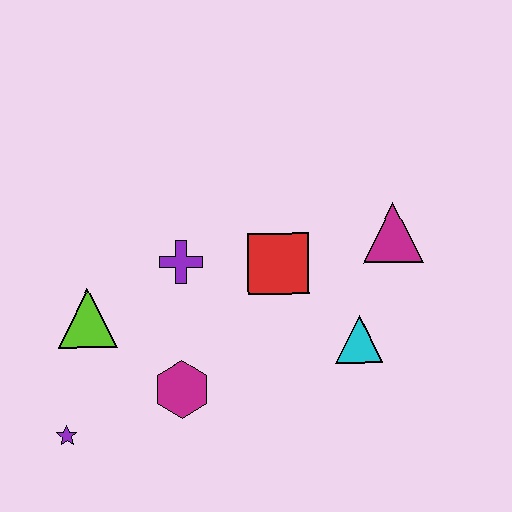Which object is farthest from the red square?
The purple star is farthest from the red square.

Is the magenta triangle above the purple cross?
Yes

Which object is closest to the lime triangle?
The purple cross is closest to the lime triangle.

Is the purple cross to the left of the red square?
Yes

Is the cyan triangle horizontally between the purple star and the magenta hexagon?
No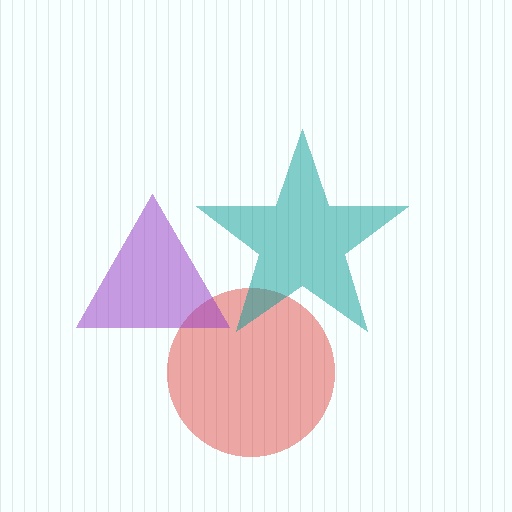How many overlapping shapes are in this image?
There are 3 overlapping shapes in the image.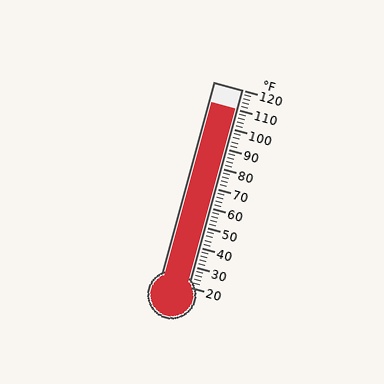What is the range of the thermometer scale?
The thermometer scale ranges from 20°F to 120°F.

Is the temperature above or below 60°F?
The temperature is above 60°F.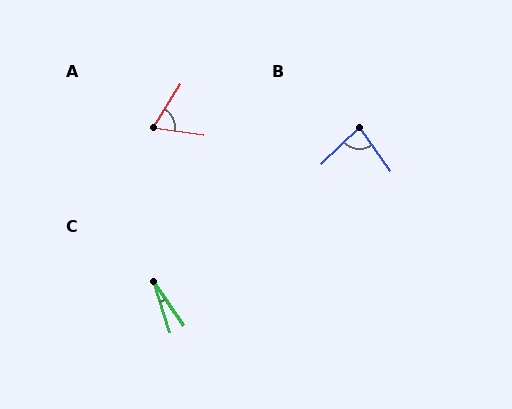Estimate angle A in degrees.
Approximately 66 degrees.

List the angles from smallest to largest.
C (17°), A (66°), B (81°).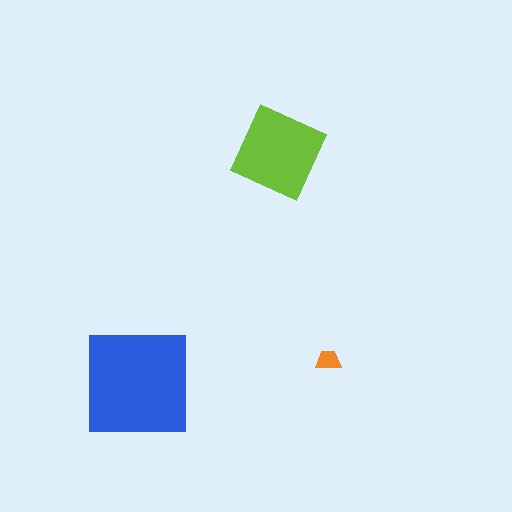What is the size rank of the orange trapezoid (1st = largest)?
3rd.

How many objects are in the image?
There are 3 objects in the image.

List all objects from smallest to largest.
The orange trapezoid, the lime diamond, the blue square.